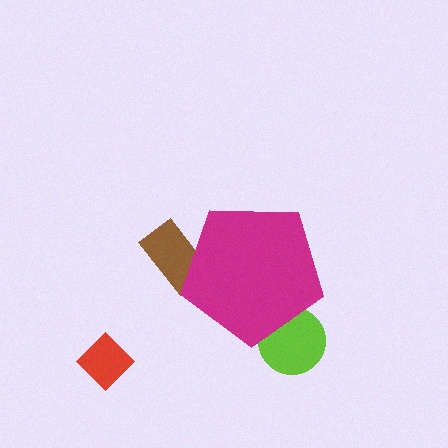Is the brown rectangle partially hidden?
Yes, the brown rectangle is partially hidden behind the magenta pentagon.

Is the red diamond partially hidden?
No, the red diamond is fully visible.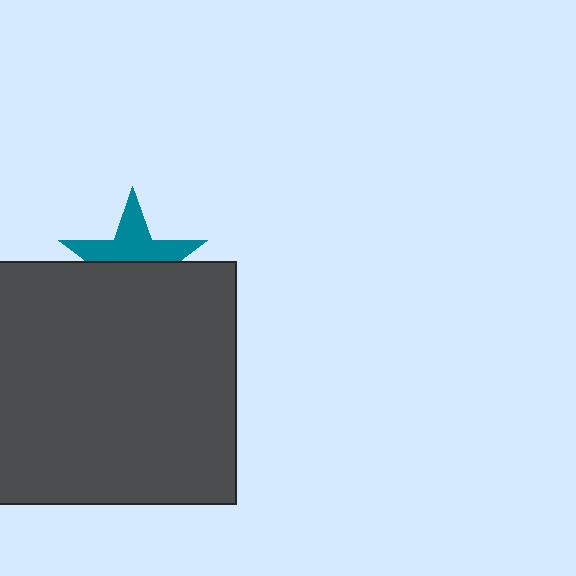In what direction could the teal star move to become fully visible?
The teal star could move up. That would shift it out from behind the dark gray rectangle entirely.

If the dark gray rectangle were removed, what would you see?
You would see the complete teal star.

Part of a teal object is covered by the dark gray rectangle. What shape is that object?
It is a star.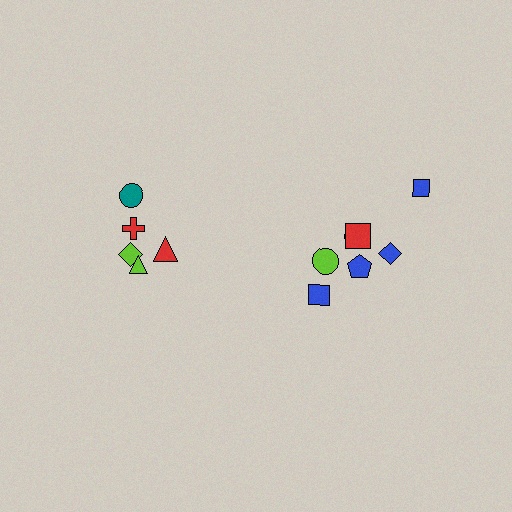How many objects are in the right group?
There are 7 objects.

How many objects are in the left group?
There are 5 objects.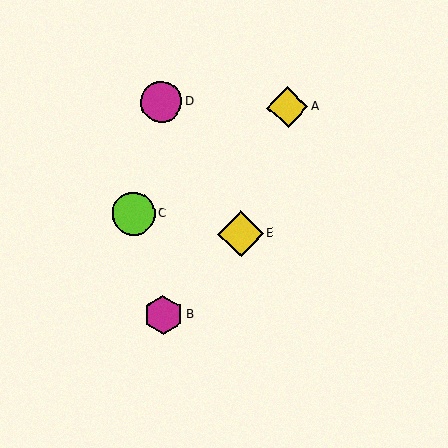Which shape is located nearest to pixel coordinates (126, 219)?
The lime circle (labeled C) at (133, 214) is nearest to that location.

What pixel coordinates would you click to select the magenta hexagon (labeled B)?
Click at (163, 315) to select the magenta hexagon B.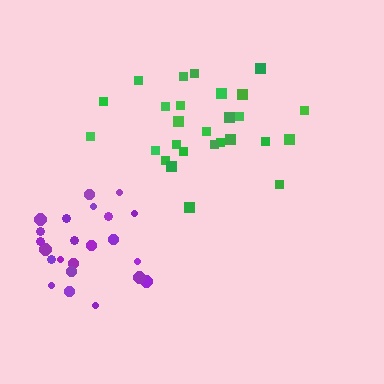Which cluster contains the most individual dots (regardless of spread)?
Green (27).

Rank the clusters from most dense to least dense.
green, purple.